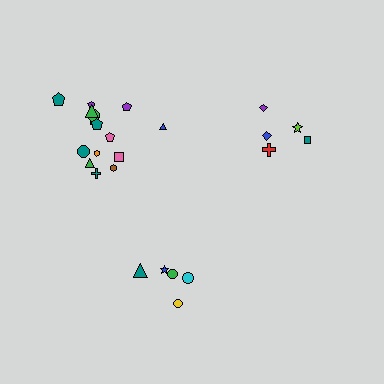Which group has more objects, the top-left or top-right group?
The top-left group.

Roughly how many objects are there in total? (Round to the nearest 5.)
Roughly 25 objects in total.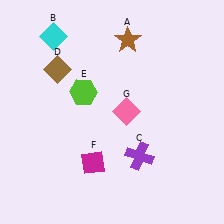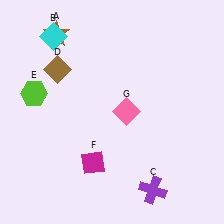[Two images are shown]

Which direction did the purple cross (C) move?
The purple cross (C) moved down.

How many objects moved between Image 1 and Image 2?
3 objects moved between the two images.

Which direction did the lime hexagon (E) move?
The lime hexagon (E) moved left.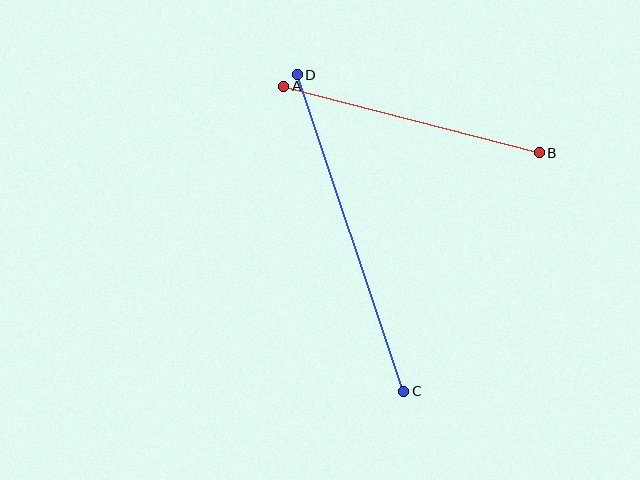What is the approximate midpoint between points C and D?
The midpoint is at approximately (351, 233) pixels.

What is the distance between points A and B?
The distance is approximately 264 pixels.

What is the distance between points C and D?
The distance is approximately 334 pixels.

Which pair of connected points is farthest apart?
Points C and D are farthest apart.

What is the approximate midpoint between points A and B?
The midpoint is at approximately (412, 120) pixels.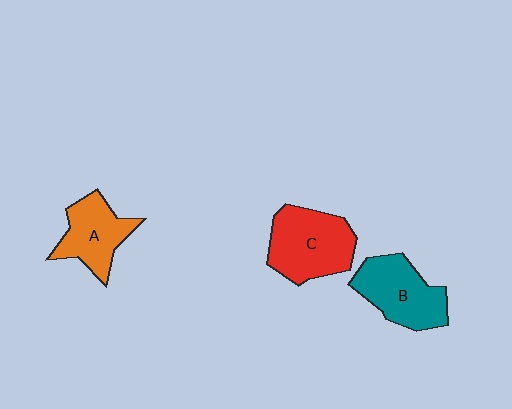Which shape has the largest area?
Shape C (red).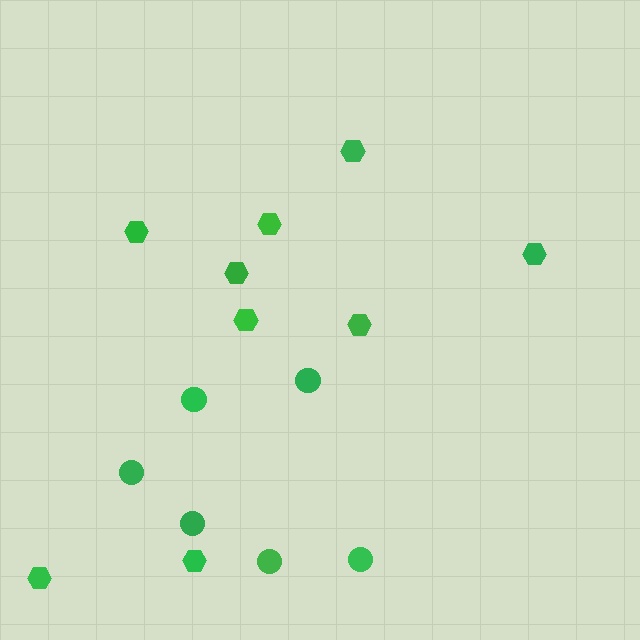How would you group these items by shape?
There are 2 groups: one group of hexagons (9) and one group of circles (6).